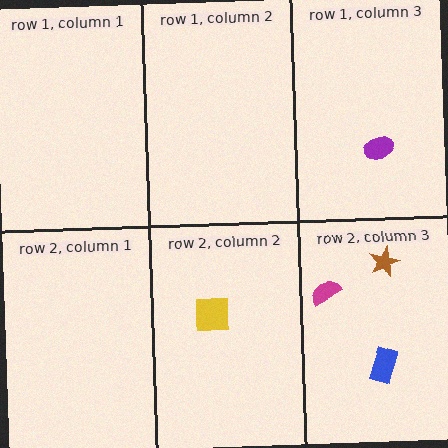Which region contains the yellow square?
The row 2, column 2 region.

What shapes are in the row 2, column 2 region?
The yellow square.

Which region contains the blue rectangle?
The row 2, column 3 region.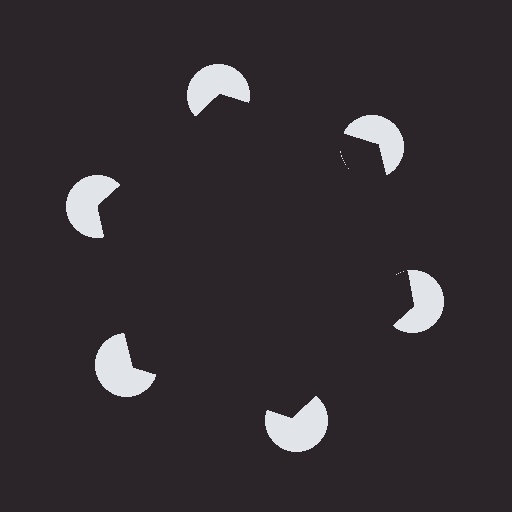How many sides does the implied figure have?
6 sides.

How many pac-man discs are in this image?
There are 6 — one at each vertex of the illusory hexagon.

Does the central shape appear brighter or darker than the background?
It typically appears slightly darker than the background, even though no actual brightness change is drawn.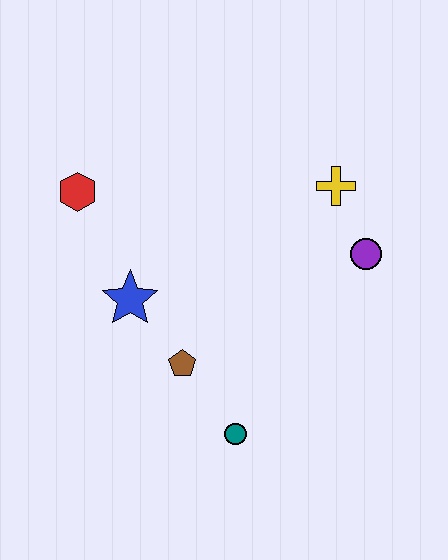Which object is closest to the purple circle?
The yellow cross is closest to the purple circle.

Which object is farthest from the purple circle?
The red hexagon is farthest from the purple circle.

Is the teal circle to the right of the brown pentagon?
Yes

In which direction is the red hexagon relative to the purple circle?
The red hexagon is to the left of the purple circle.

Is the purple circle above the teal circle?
Yes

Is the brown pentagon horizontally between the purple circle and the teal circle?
No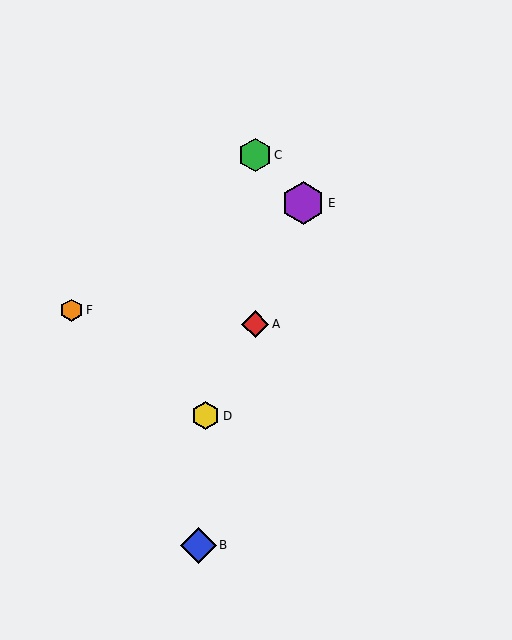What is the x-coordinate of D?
Object D is at x≈206.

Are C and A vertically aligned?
Yes, both are at x≈255.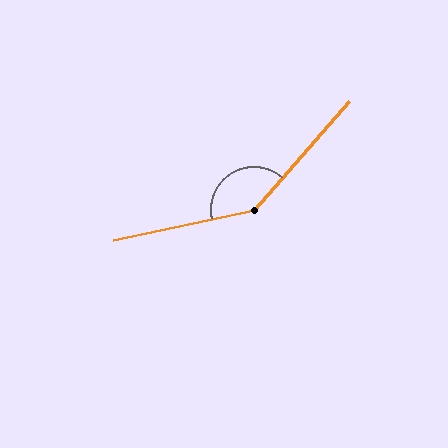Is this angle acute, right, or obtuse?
It is obtuse.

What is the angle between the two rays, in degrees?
Approximately 143 degrees.